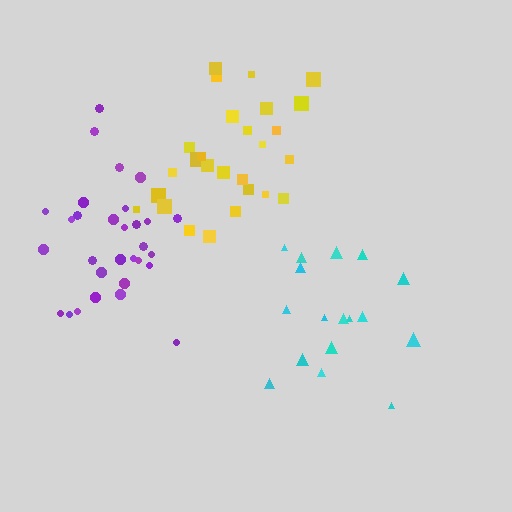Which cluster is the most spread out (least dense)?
Cyan.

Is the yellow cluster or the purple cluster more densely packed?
Purple.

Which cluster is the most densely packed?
Purple.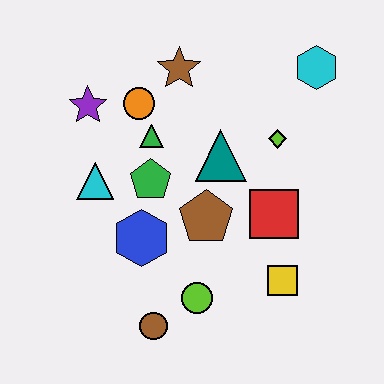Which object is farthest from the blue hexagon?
The cyan hexagon is farthest from the blue hexagon.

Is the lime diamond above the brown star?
No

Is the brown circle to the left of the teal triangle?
Yes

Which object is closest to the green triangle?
The orange circle is closest to the green triangle.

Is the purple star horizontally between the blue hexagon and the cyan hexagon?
No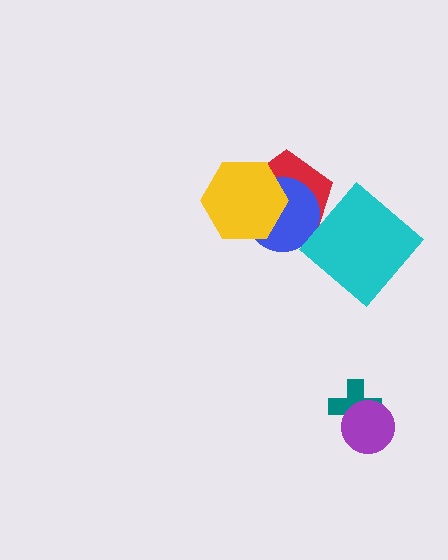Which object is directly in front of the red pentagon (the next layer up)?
The blue circle is directly in front of the red pentagon.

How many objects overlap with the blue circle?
2 objects overlap with the blue circle.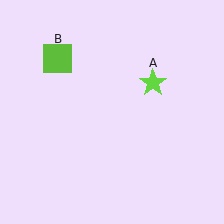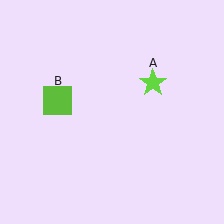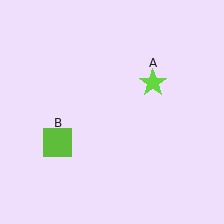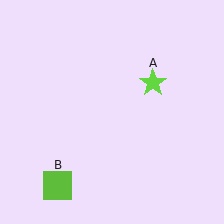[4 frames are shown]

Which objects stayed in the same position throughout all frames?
Lime star (object A) remained stationary.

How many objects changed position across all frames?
1 object changed position: lime square (object B).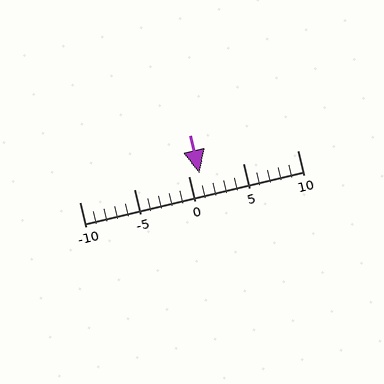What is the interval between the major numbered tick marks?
The major tick marks are spaced 5 units apart.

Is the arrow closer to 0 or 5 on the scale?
The arrow is closer to 0.